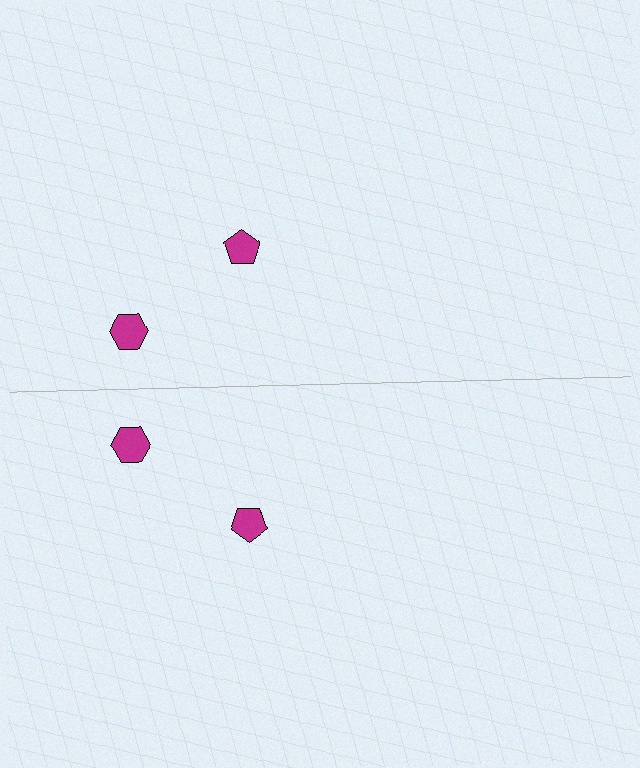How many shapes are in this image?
There are 4 shapes in this image.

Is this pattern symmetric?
Yes, this pattern has bilateral (reflection) symmetry.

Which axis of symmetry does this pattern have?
The pattern has a horizontal axis of symmetry running through the center of the image.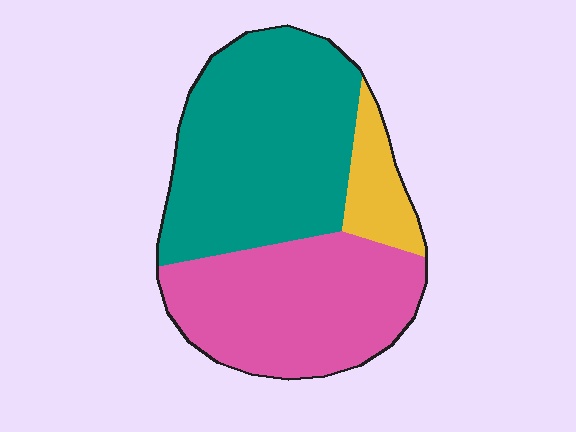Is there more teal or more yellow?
Teal.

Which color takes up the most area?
Teal, at roughly 50%.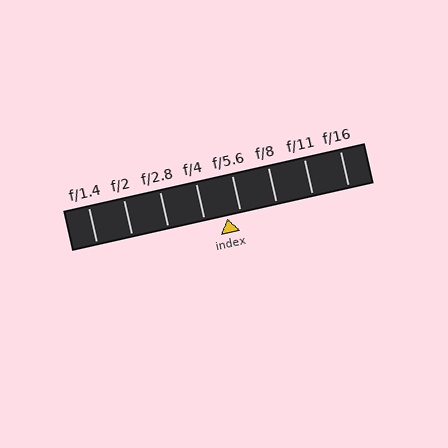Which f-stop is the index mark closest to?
The index mark is closest to f/5.6.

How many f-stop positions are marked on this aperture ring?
There are 8 f-stop positions marked.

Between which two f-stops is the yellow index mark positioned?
The index mark is between f/4 and f/5.6.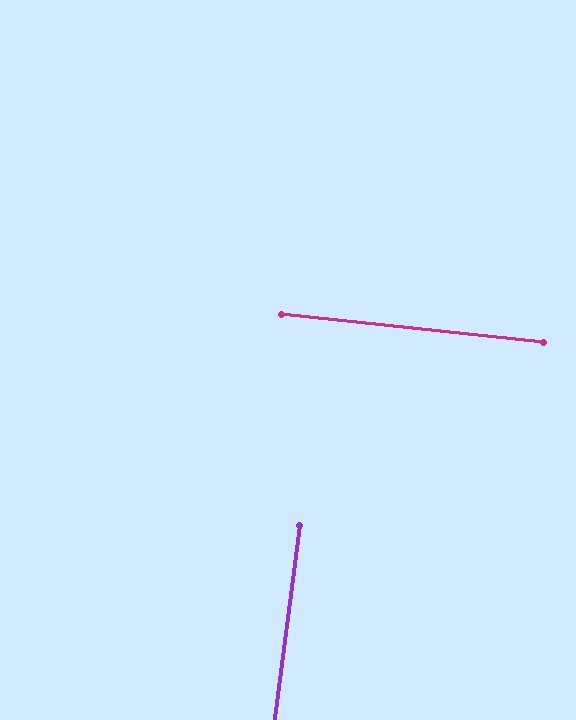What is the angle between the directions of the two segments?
Approximately 89 degrees.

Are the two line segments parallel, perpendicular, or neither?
Perpendicular — they meet at approximately 89°.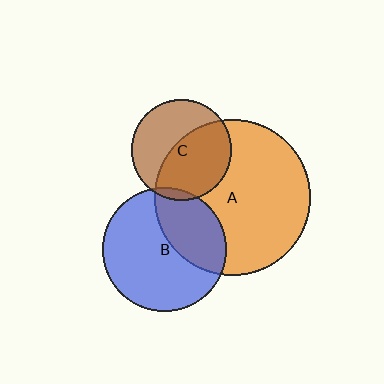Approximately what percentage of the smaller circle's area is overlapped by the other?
Approximately 35%.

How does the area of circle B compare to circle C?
Approximately 1.5 times.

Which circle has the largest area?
Circle A (orange).